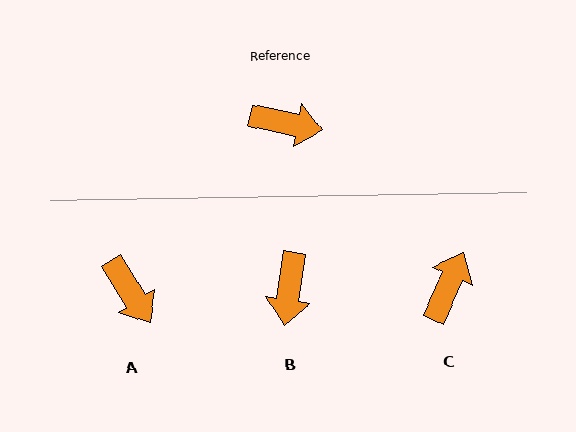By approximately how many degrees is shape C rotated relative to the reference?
Approximately 77 degrees counter-clockwise.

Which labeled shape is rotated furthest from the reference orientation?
B, about 87 degrees away.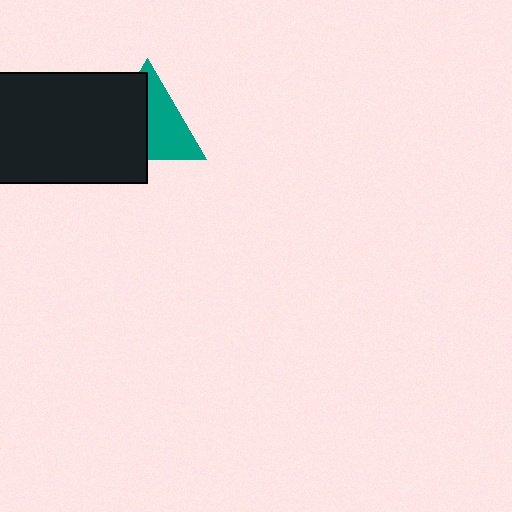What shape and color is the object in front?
The object in front is a black rectangle.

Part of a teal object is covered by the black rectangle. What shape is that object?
It is a triangle.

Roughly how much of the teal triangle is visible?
About half of it is visible (roughly 51%).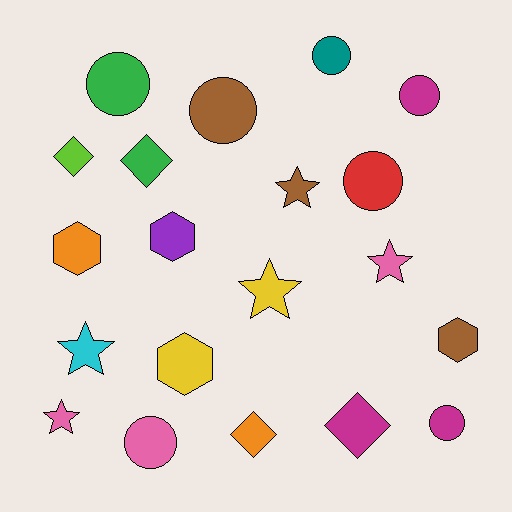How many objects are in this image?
There are 20 objects.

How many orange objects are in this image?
There are 2 orange objects.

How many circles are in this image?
There are 7 circles.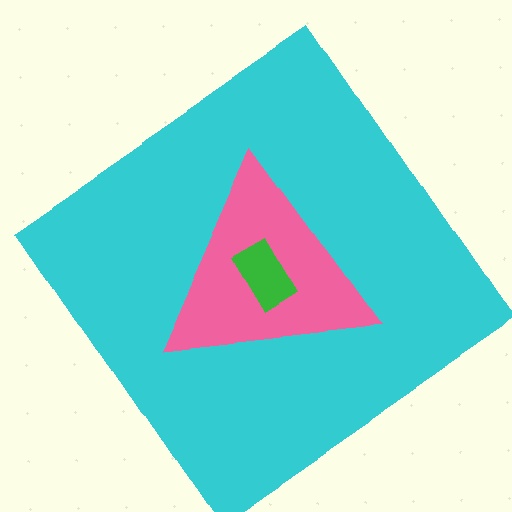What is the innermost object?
The green rectangle.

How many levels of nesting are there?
3.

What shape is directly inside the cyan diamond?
The pink triangle.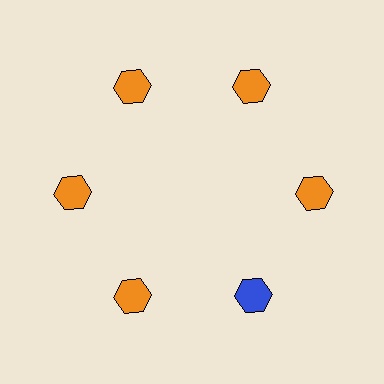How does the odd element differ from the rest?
It has a different color: blue instead of orange.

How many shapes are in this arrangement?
There are 6 shapes arranged in a ring pattern.